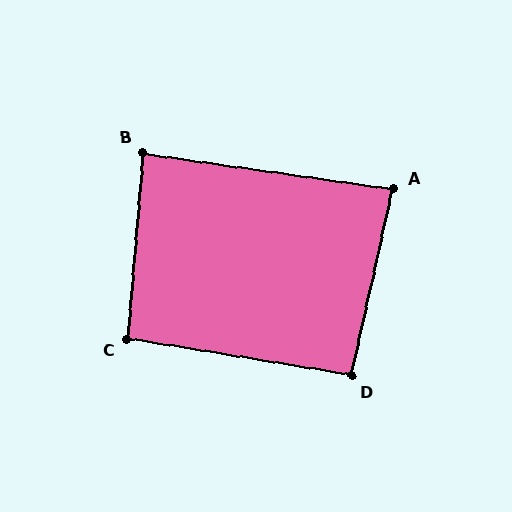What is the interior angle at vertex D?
Approximately 93 degrees (approximately right).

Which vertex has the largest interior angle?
C, at approximately 95 degrees.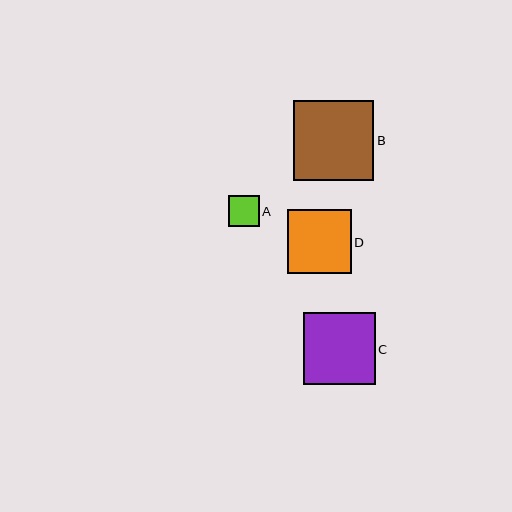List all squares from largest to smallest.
From largest to smallest: B, C, D, A.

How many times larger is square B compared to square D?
Square B is approximately 1.3 times the size of square D.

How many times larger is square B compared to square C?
Square B is approximately 1.1 times the size of square C.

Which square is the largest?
Square B is the largest with a size of approximately 80 pixels.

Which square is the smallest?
Square A is the smallest with a size of approximately 31 pixels.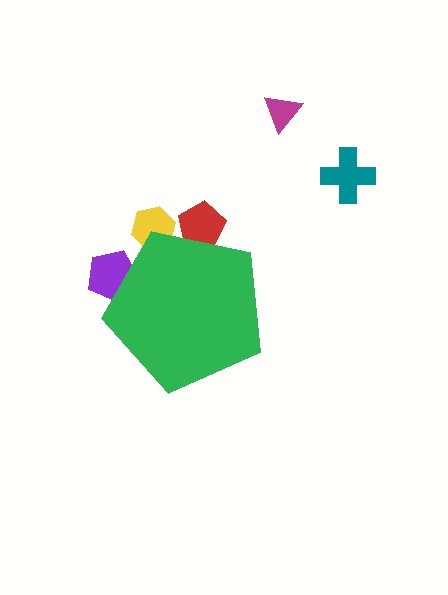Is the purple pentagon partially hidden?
Yes, the purple pentagon is partially hidden behind the green pentagon.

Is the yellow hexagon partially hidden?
Yes, the yellow hexagon is partially hidden behind the green pentagon.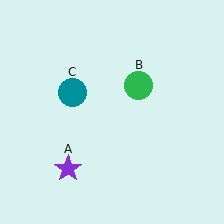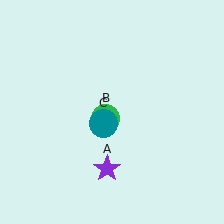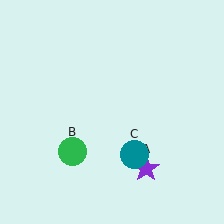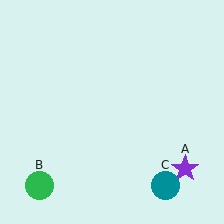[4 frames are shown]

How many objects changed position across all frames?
3 objects changed position: purple star (object A), green circle (object B), teal circle (object C).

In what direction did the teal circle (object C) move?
The teal circle (object C) moved down and to the right.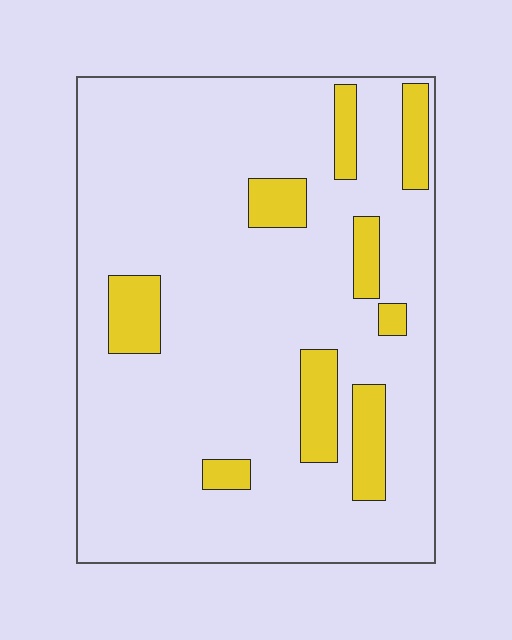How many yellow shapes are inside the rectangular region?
9.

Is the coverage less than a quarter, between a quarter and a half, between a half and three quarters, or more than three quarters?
Less than a quarter.